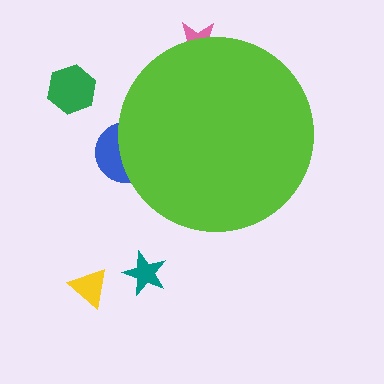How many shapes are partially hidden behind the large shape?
2 shapes are partially hidden.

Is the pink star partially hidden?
Yes, the pink star is partially hidden behind the lime circle.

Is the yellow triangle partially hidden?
No, the yellow triangle is fully visible.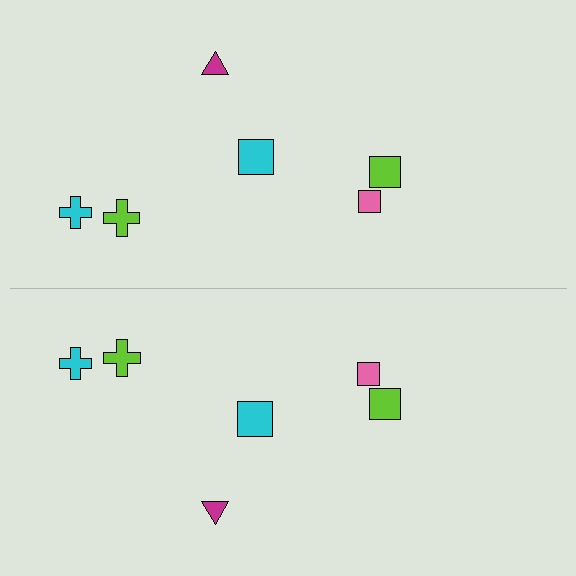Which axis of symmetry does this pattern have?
The pattern has a horizontal axis of symmetry running through the center of the image.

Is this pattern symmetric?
Yes, this pattern has bilateral (reflection) symmetry.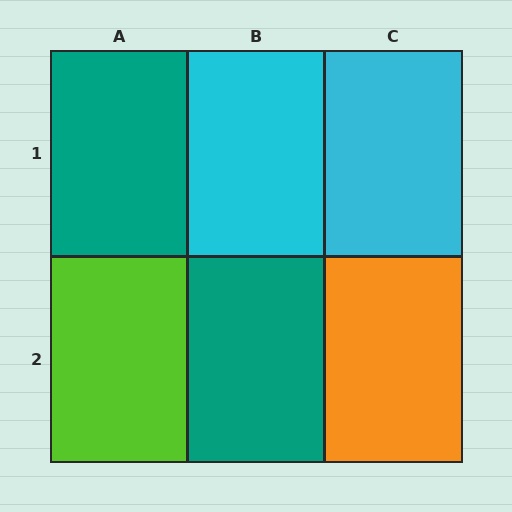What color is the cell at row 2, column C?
Orange.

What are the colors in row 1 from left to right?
Teal, cyan, cyan.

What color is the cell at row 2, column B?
Teal.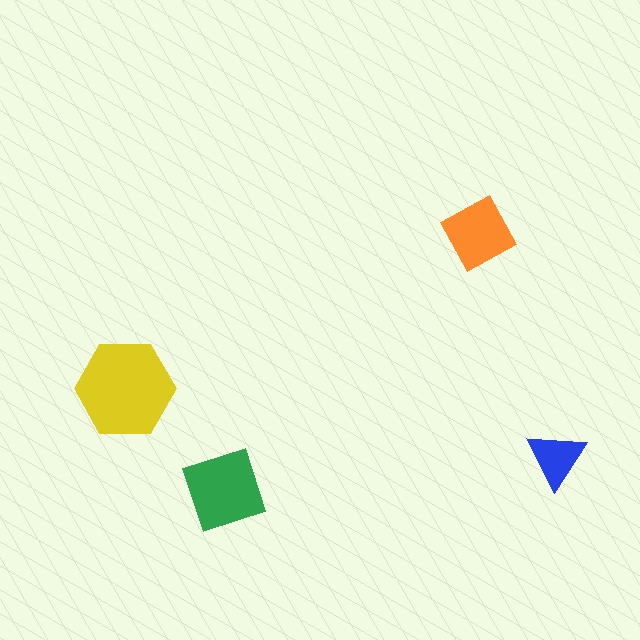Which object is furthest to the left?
The yellow hexagon is leftmost.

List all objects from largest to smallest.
The yellow hexagon, the green diamond, the orange square, the blue triangle.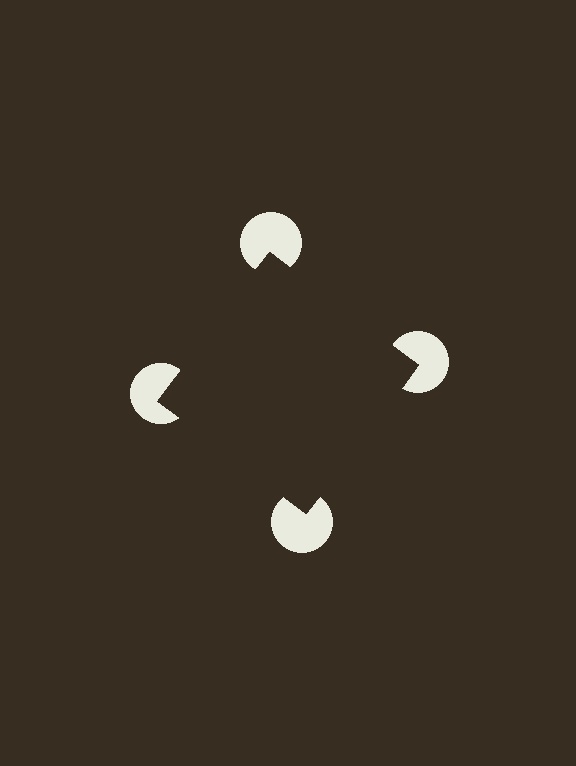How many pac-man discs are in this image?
There are 4 — one at each vertex of the illusory square.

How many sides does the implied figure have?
4 sides.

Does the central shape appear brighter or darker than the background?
It typically appears slightly darker than the background, even though no actual brightness change is drawn.